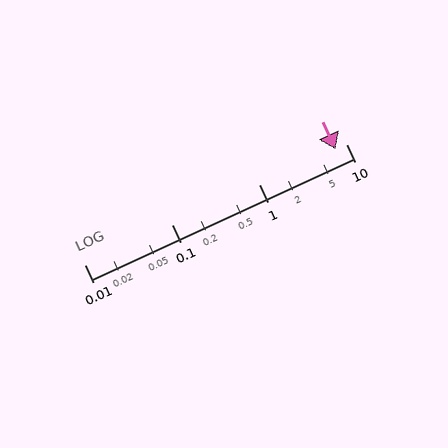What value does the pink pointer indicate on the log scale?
The pointer indicates approximately 7.5.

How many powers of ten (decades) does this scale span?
The scale spans 3 decades, from 0.01 to 10.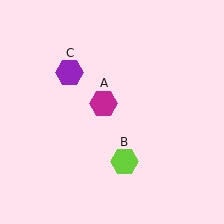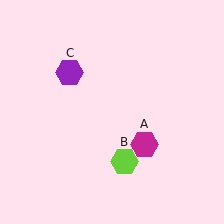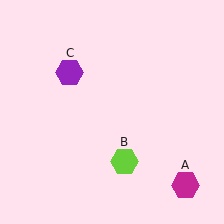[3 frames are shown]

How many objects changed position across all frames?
1 object changed position: magenta hexagon (object A).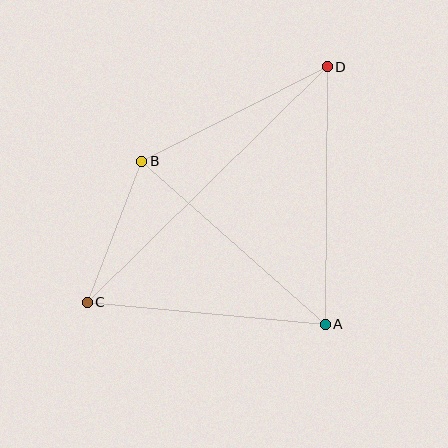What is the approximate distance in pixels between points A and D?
The distance between A and D is approximately 257 pixels.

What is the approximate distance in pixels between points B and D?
The distance between B and D is approximately 208 pixels.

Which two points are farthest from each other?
Points C and D are farthest from each other.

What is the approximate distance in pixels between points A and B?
The distance between A and B is approximately 245 pixels.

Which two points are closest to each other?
Points B and C are closest to each other.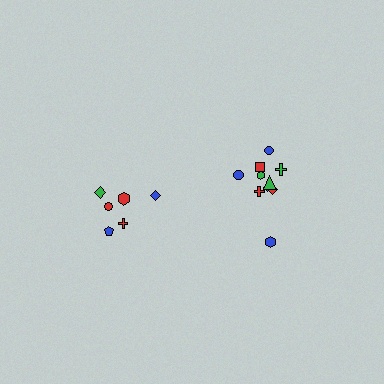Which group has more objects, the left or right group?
The right group.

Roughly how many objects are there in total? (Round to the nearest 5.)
Roughly 15 objects in total.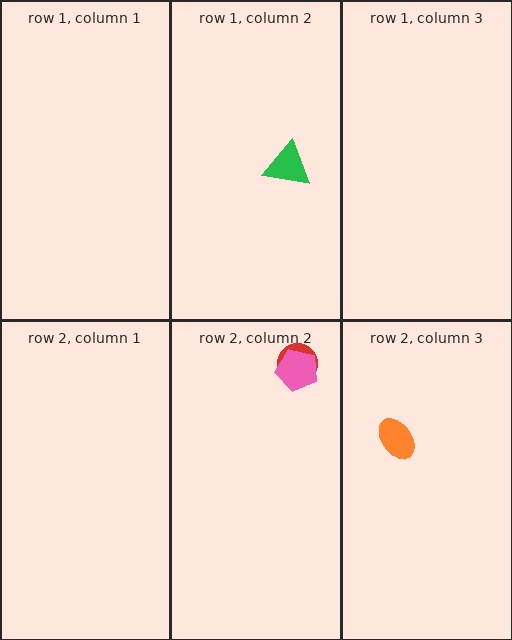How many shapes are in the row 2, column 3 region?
1.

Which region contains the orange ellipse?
The row 2, column 3 region.